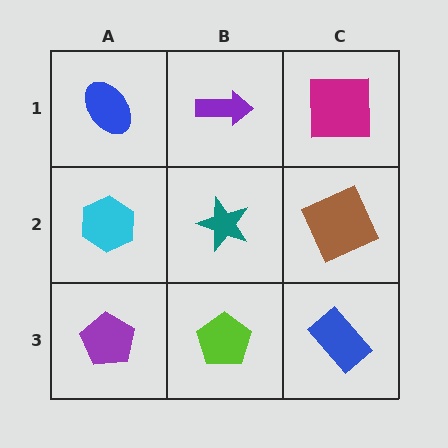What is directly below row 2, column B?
A lime pentagon.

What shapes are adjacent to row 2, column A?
A blue ellipse (row 1, column A), a purple pentagon (row 3, column A), a teal star (row 2, column B).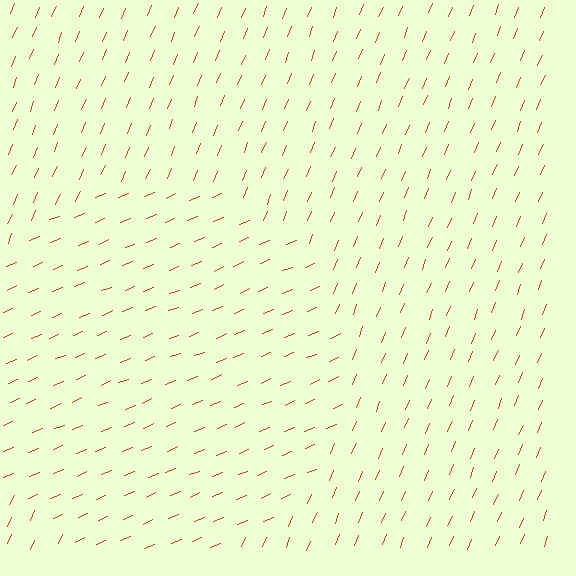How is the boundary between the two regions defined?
The boundary is defined purely by a change in line orientation (approximately 45 degrees difference). All lines are the same color and thickness.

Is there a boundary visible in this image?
Yes, there is a texture boundary formed by a change in line orientation.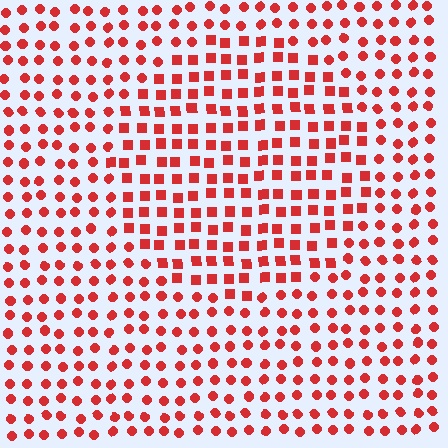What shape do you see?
I see a circle.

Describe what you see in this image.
The image is filled with small red elements arranged in a uniform grid. A circle-shaped region contains squares, while the surrounding area contains circles. The boundary is defined purely by the change in element shape.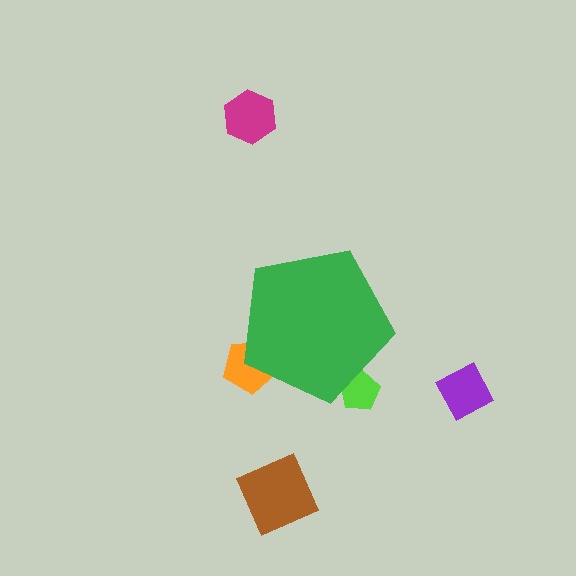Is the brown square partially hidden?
No, the brown square is fully visible.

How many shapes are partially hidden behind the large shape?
2 shapes are partially hidden.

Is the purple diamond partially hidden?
No, the purple diamond is fully visible.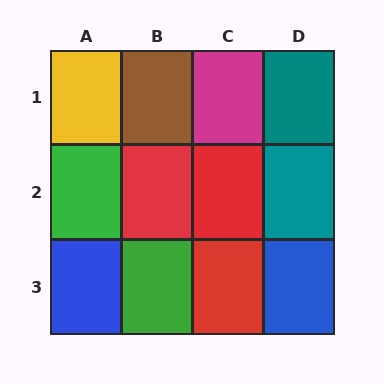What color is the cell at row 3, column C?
Red.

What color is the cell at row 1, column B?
Brown.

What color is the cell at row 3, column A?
Blue.